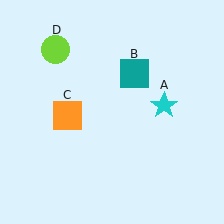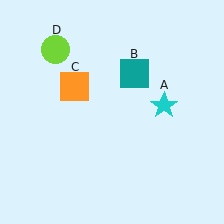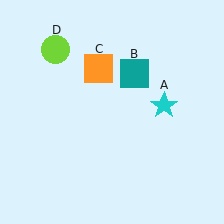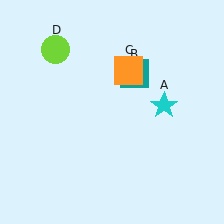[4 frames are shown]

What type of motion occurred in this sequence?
The orange square (object C) rotated clockwise around the center of the scene.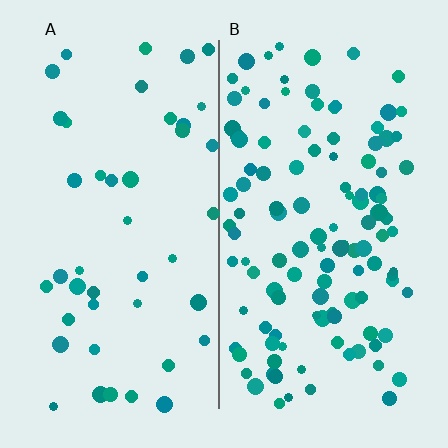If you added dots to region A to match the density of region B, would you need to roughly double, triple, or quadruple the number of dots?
Approximately triple.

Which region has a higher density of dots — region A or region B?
B (the right).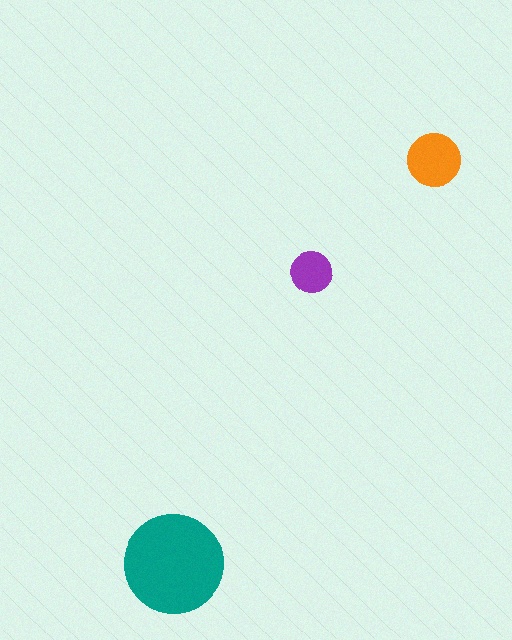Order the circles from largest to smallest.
the teal one, the orange one, the purple one.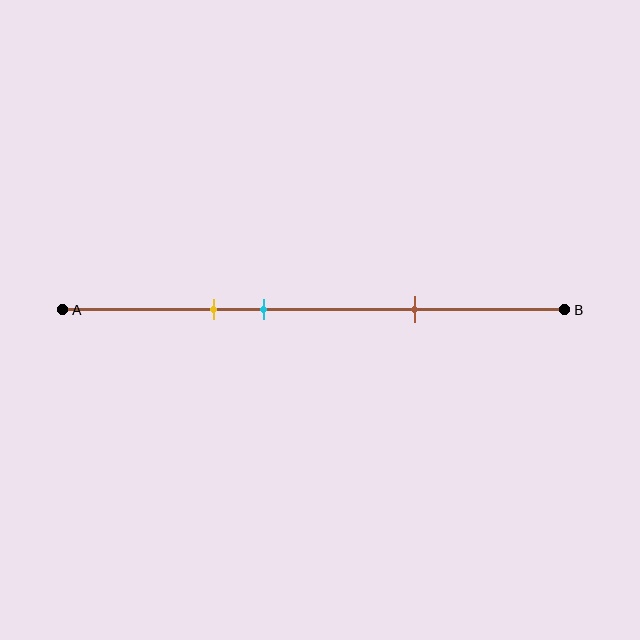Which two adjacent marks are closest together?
The yellow and cyan marks are the closest adjacent pair.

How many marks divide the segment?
There are 3 marks dividing the segment.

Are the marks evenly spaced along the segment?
No, the marks are not evenly spaced.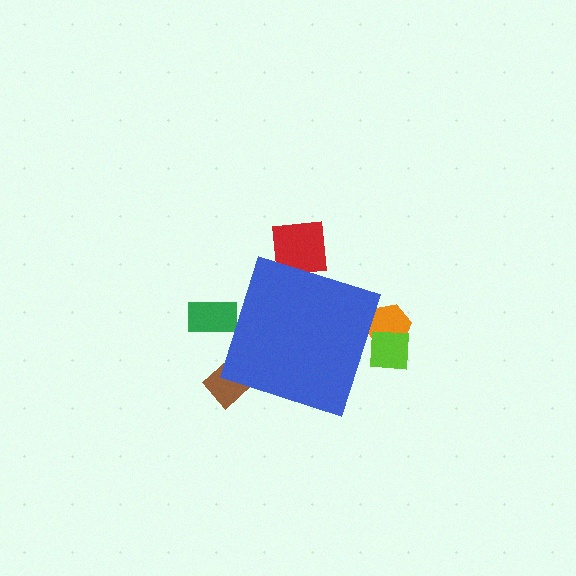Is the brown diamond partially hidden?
Yes, the brown diamond is partially hidden behind the blue diamond.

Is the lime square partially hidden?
Yes, the lime square is partially hidden behind the blue diamond.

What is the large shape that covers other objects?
A blue diamond.